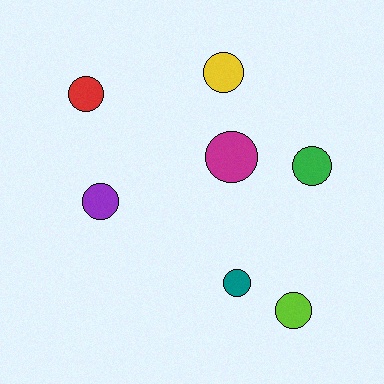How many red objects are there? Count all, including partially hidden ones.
There is 1 red object.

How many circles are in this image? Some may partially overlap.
There are 7 circles.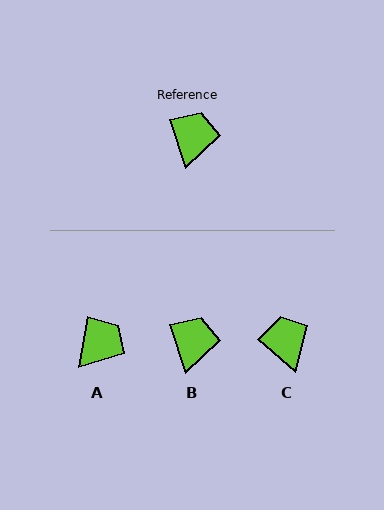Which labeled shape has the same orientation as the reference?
B.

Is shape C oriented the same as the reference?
No, it is off by about 32 degrees.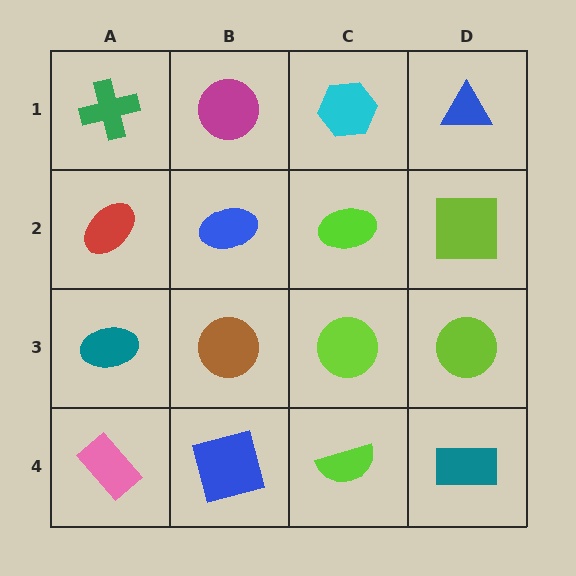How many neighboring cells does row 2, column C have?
4.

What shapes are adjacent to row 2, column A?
A green cross (row 1, column A), a teal ellipse (row 3, column A), a blue ellipse (row 2, column B).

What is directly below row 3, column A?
A pink rectangle.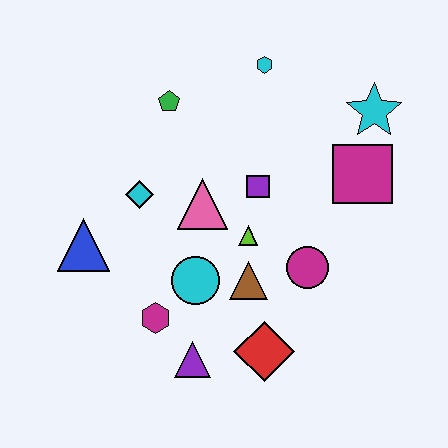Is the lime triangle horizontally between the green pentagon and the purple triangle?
No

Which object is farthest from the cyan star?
The blue triangle is farthest from the cyan star.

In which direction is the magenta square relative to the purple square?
The magenta square is to the right of the purple square.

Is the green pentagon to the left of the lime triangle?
Yes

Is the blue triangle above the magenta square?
No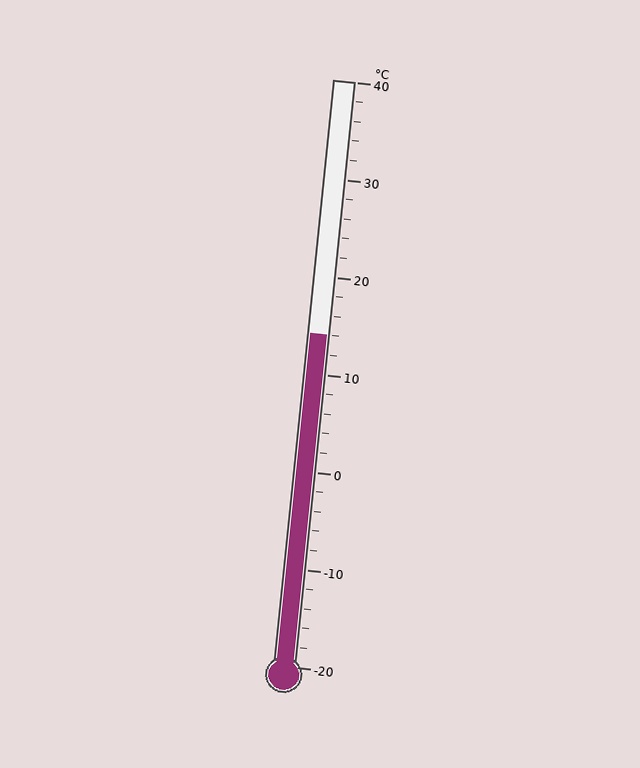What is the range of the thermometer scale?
The thermometer scale ranges from -20°C to 40°C.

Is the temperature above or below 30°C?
The temperature is below 30°C.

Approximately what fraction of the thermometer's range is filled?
The thermometer is filled to approximately 55% of its range.